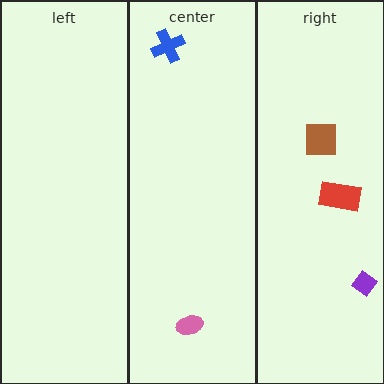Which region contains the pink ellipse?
The center region.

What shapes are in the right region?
The purple diamond, the brown square, the red rectangle.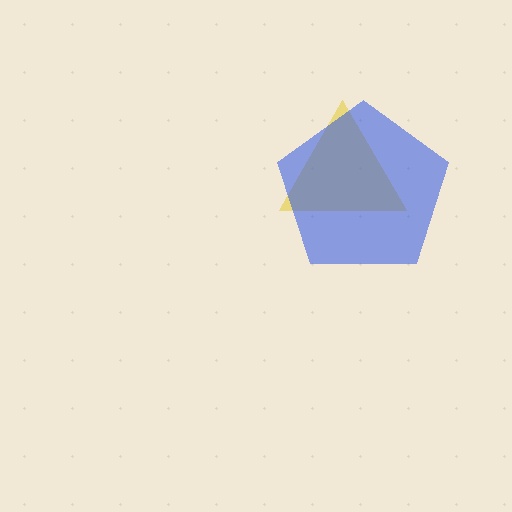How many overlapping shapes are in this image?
There are 2 overlapping shapes in the image.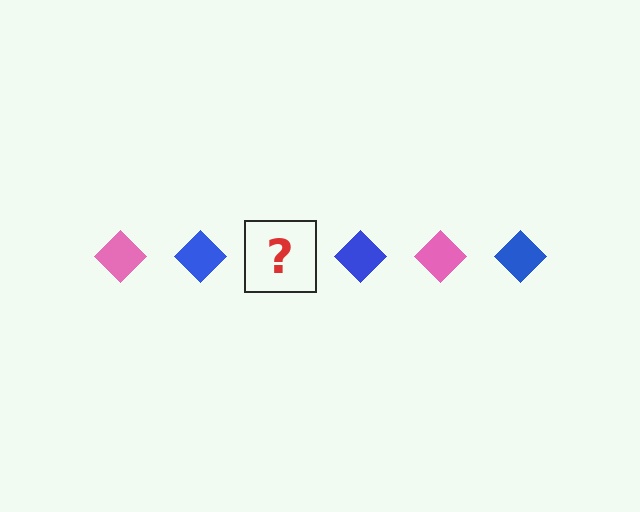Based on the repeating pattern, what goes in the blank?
The blank should be a pink diamond.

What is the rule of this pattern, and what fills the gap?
The rule is that the pattern cycles through pink, blue diamonds. The gap should be filled with a pink diamond.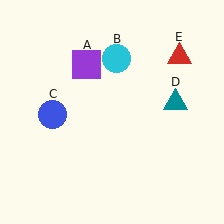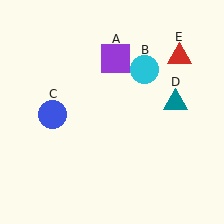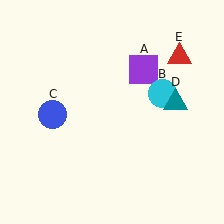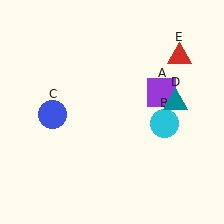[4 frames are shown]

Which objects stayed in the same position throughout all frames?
Blue circle (object C) and teal triangle (object D) and red triangle (object E) remained stationary.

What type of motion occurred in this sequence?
The purple square (object A), cyan circle (object B) rotated clockwise around the center of the scene.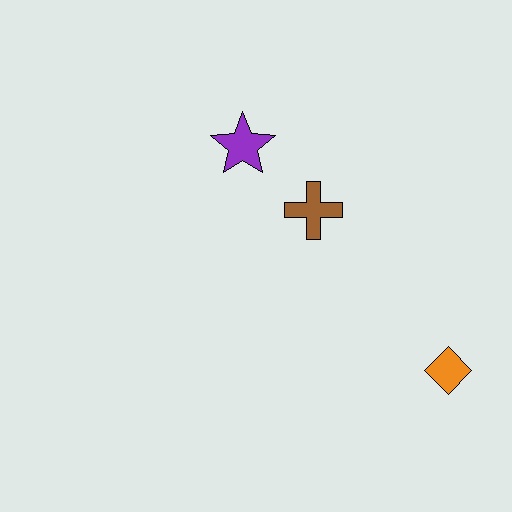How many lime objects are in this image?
There are no lime objects.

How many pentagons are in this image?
There are no pentagons.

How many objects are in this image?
There are 3 objects.